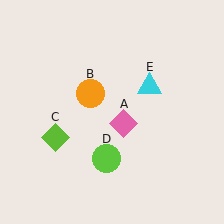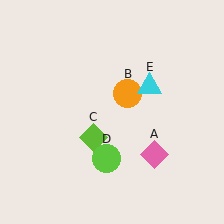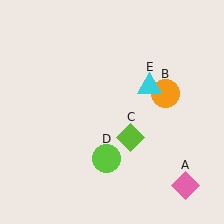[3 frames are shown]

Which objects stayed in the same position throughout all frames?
Lime circle (object D) and cyan triangle (object E) remained stationary.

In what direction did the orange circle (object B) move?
The orange circle (object B) moved right.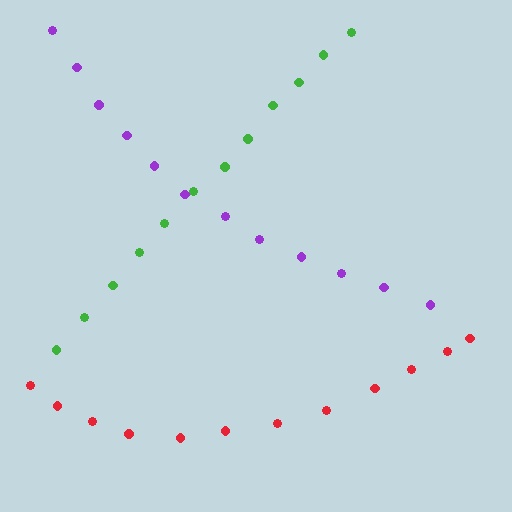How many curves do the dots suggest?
There are 3 distinct paths.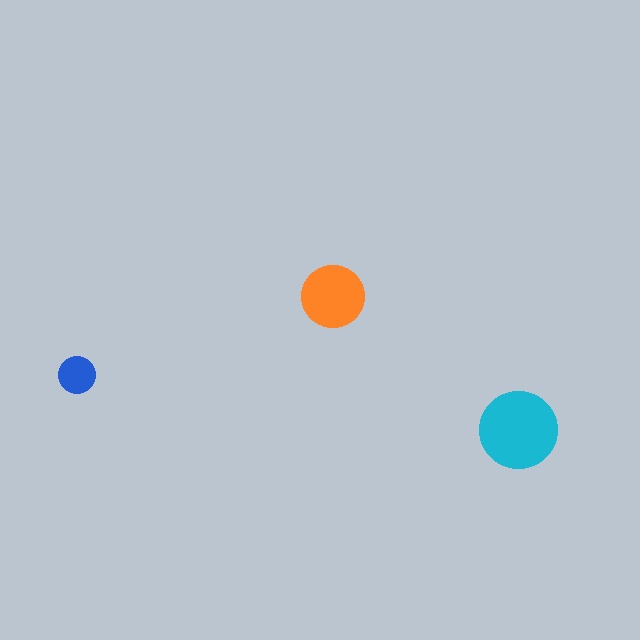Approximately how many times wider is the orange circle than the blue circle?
About 1.5 times wider.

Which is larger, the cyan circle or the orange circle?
The cyan one.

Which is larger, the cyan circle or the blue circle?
The cyan one.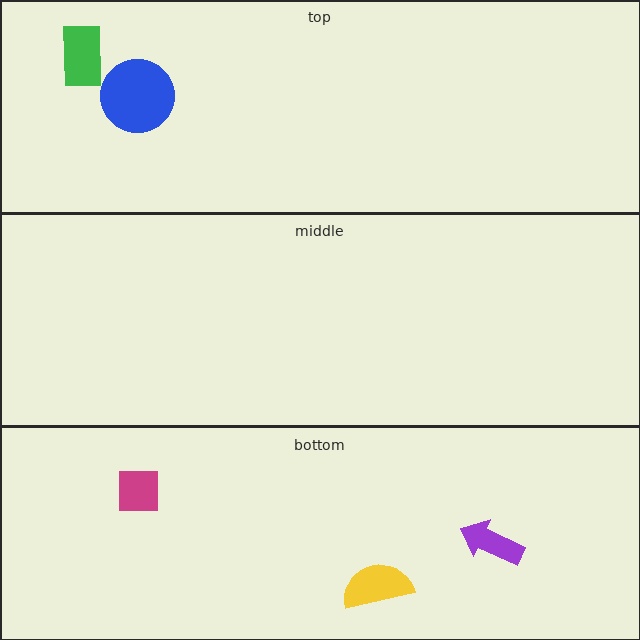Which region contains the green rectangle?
The top region.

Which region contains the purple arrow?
The bottom region.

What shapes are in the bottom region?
The yellow semicircle, the purple arrow, the magenta square.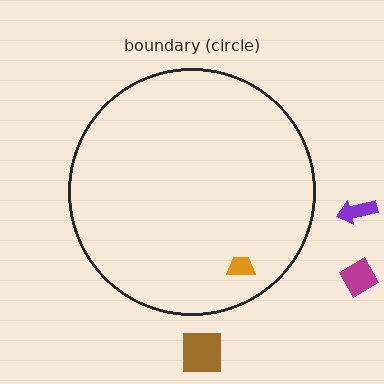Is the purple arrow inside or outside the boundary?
Outside.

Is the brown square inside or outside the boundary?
Outside.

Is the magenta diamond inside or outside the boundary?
Outside.